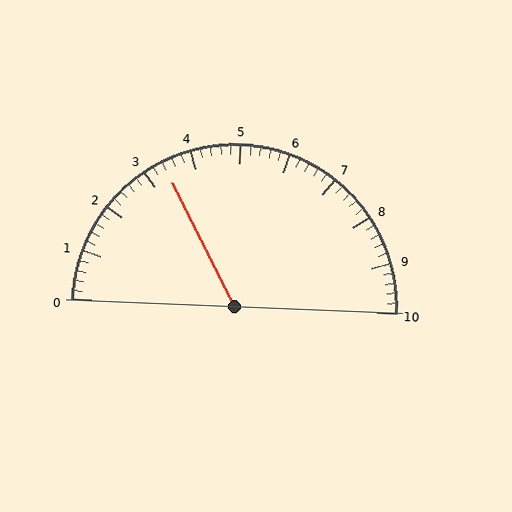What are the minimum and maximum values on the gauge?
The gauge ranges from 0 to 10.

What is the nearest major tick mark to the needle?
The nearest major tick mark is 3.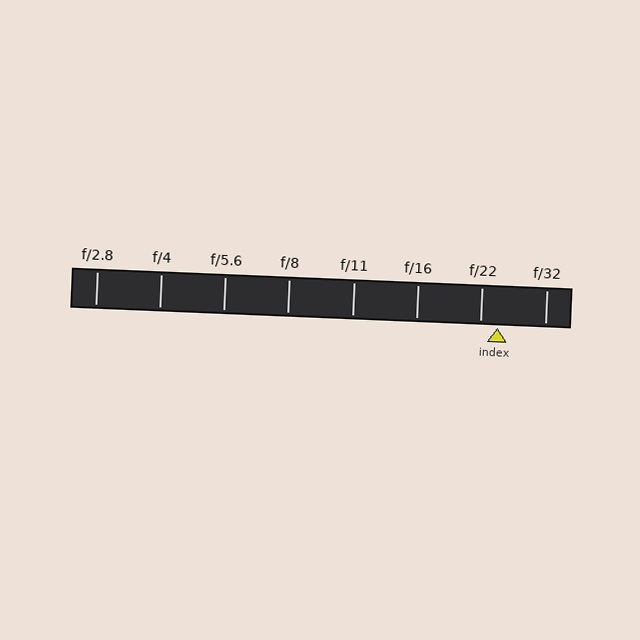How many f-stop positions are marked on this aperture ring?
There are 8 f-stop positions marked.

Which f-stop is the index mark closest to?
The index mark is closest to f/22.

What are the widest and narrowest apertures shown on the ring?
The widest aperture shown is f/2.8 and the narrowest is f/32.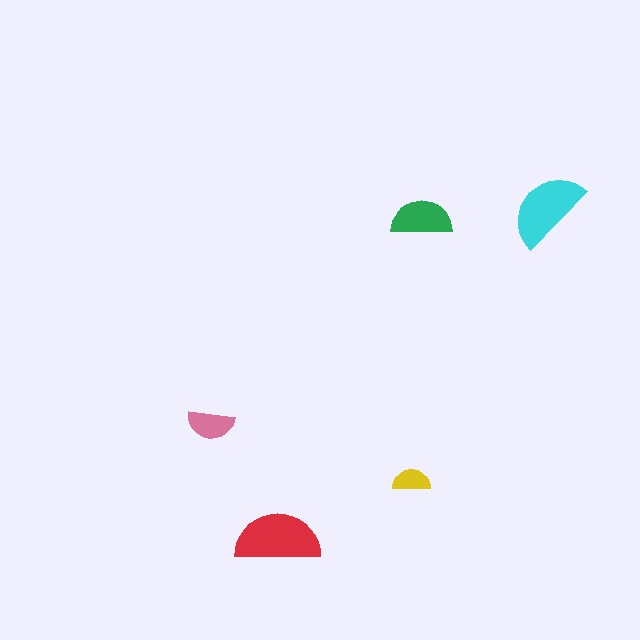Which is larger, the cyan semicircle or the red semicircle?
The red one.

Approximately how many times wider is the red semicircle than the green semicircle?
About 1.5 times wider.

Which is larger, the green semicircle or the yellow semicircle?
The green one.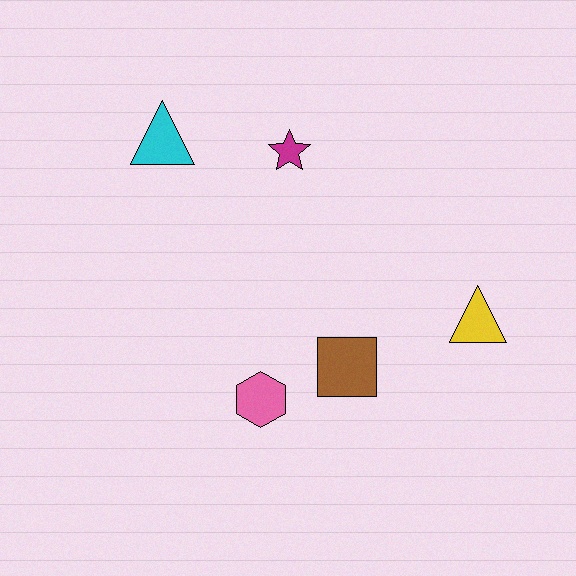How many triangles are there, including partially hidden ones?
There are 2 triangles.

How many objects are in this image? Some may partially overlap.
There are 5 objects.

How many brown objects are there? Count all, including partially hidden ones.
There is 1 brown object.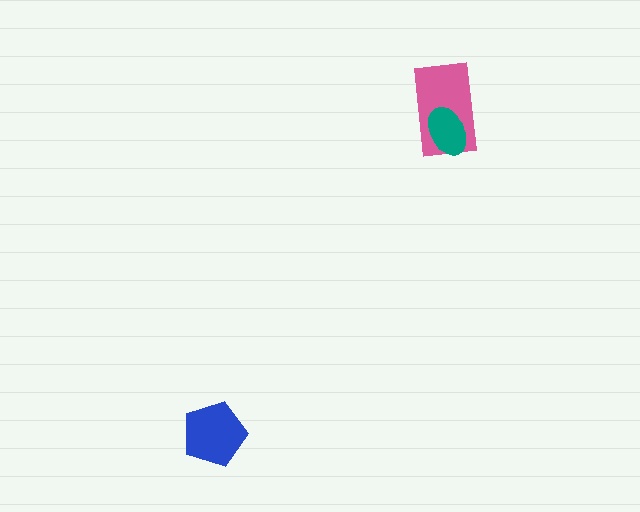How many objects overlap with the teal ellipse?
1 object overlaps with the teal ellipse.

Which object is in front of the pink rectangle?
The teal ellipse is in front of the pink rectangle.